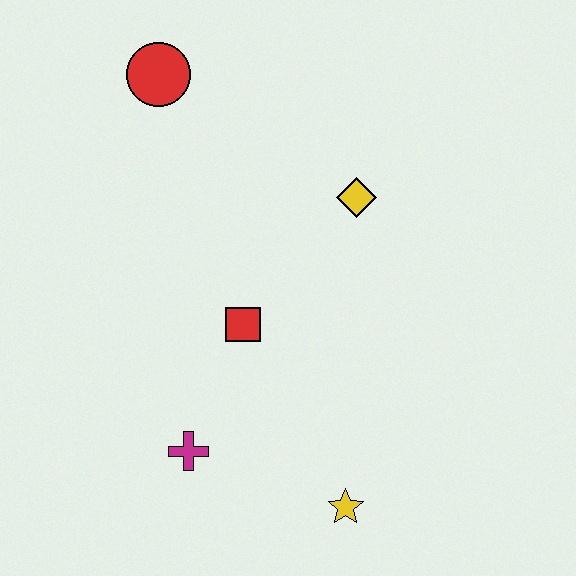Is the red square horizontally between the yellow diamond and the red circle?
Yes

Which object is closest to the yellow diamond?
The red square is closest to the yellow diamond.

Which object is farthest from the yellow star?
The red circle is farthest from the yellow star.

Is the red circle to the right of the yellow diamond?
No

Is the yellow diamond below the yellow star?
No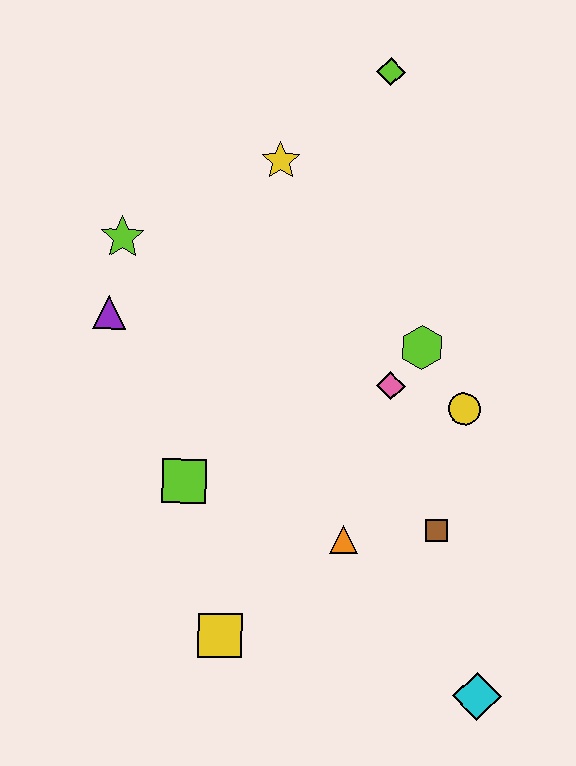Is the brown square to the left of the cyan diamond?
Yes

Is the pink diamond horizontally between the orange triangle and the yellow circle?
Yes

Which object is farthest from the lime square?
The lime diamond is farthest from the lime square.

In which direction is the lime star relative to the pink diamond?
The lime star is to the left of the pink diamond.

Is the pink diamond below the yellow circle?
No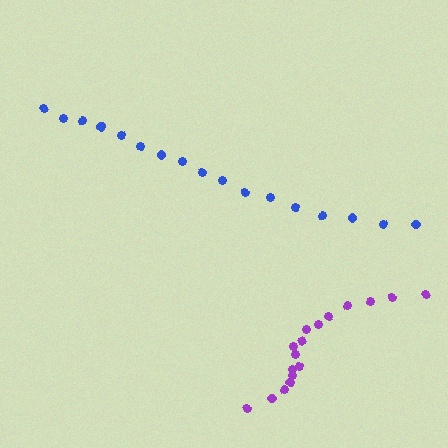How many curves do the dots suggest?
There are 2 distinct paths.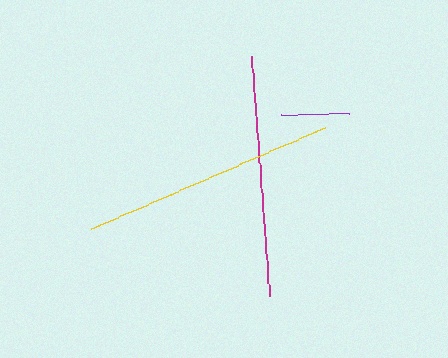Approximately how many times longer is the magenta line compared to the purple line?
The magenta line is approximately 3.5 times the length of the purple line.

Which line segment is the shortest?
The purple line is the shortest at approximately 69 pixels.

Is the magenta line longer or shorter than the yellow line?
The yellow line is longer than the magenta line.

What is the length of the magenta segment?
The magenta segment is approximately 240 pixels long.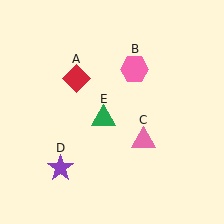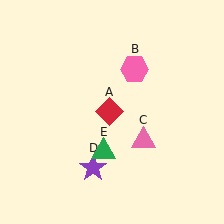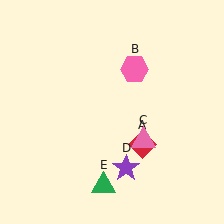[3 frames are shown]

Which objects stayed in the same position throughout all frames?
Pink hexagon (object B) and pink triangle (object C) remained stationary.